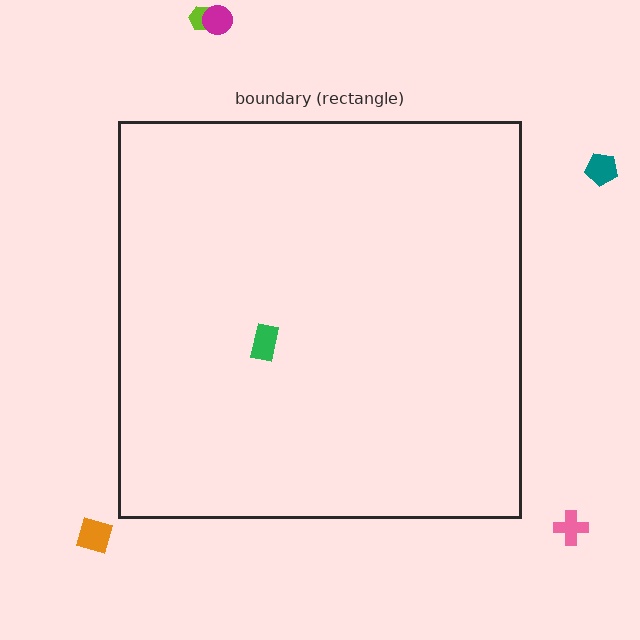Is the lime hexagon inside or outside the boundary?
Outside.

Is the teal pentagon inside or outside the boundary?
Outside.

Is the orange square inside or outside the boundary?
Outside.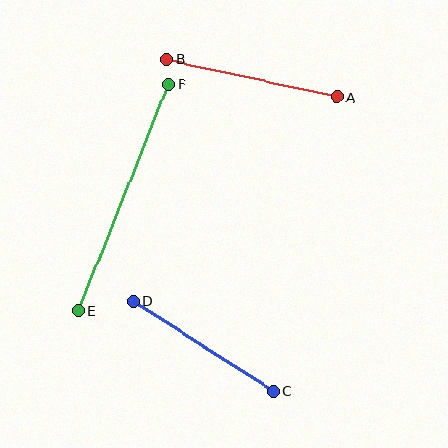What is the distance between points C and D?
The distance is approximately 166 pixels.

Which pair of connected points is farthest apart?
Points E and F are farthest apart.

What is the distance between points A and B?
The distance is approximately 174 pixels.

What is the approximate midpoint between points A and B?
The midpoint is at approximately (252, 78) pixels.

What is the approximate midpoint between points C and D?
The midpoint is at approximately (203, 346) pixels.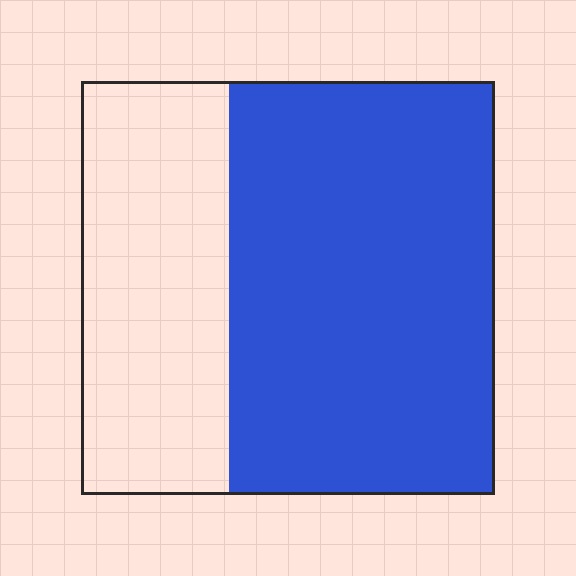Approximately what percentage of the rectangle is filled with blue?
Approximately 65%.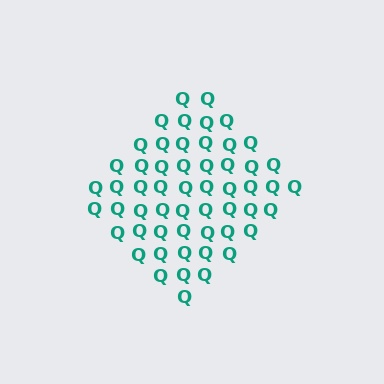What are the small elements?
The small elements are letter Q's.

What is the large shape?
The large shape is a diamond.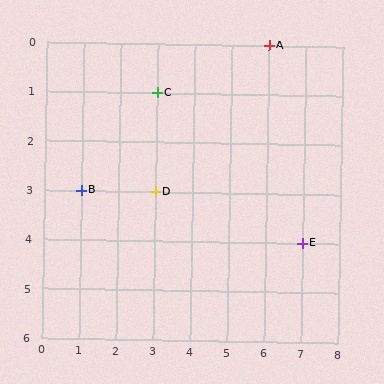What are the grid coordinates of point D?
Point D is at grid coordinates (3, 3).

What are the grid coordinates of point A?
Point A is at grid coordinates (6, 0).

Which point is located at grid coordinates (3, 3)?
Point D is at (3, 3).